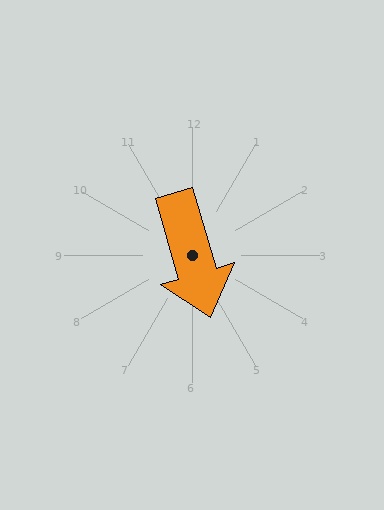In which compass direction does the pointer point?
South.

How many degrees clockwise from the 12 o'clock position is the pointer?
Approximately 164 degrees.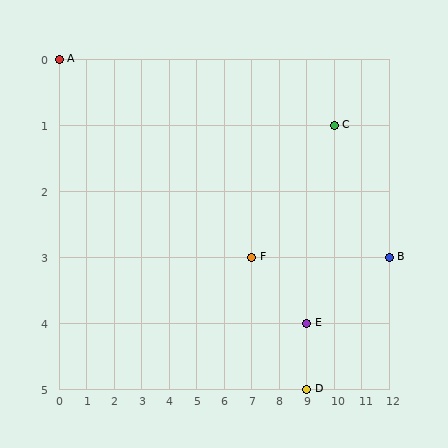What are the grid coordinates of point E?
Point E is at grid coordinates (9, 4).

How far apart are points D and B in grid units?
Points D and B are 3 columns and 2 rows apart (about 3.6 grid units diagonally).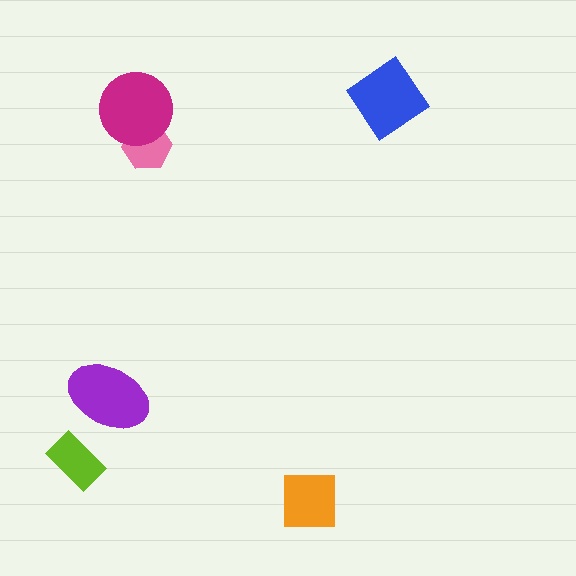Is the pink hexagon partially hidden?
Yes, it is partially covered by another shape.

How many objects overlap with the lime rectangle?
0 objects overlap with the lime rectangle.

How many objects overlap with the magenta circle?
1 object overlaps with the magenta circle.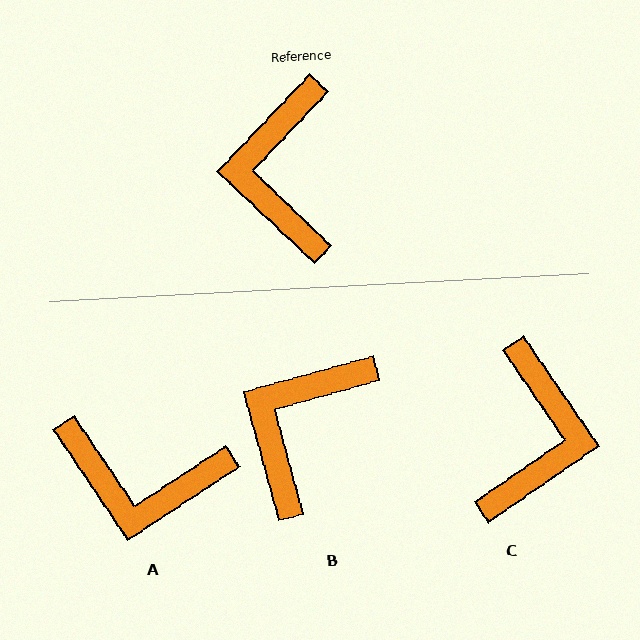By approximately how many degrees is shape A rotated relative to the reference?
Approximately 77 degrees counter-clockwise.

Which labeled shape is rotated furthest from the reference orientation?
C, about 168 degrees away.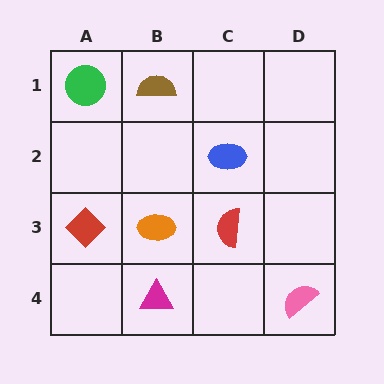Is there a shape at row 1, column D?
No, that cell is empty.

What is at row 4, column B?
A magenta triangle.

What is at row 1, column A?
A green circle.